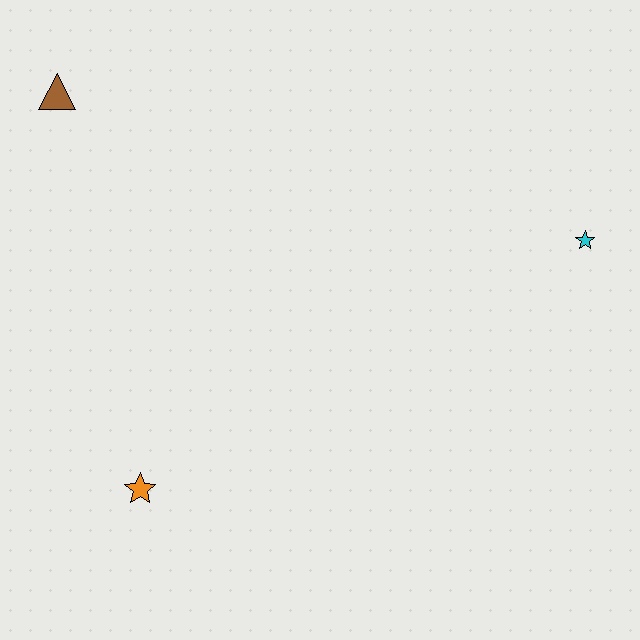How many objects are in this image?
There are 3 objects.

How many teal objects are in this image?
There are no teal objects.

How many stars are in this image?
There are 2 stars.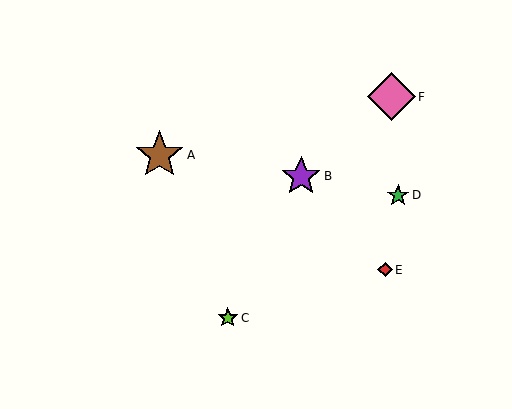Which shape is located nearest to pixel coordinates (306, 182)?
The purple star (labeled B) at (301, 176) is nearest to that location.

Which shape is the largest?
The brown star (labeled A) is the largest.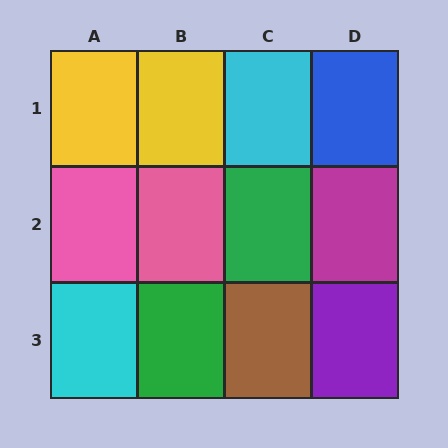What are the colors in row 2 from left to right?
Pink, pink, green, magenta.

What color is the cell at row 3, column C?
Brown.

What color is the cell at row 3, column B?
Green.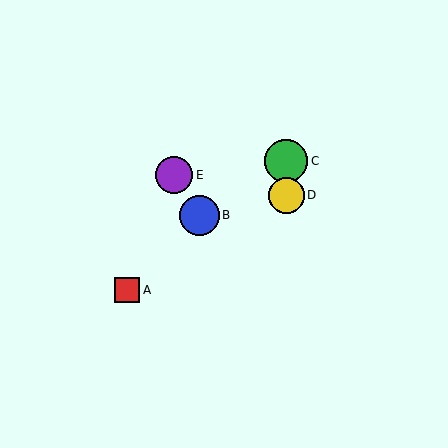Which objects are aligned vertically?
Objects C, D are aligned vertically.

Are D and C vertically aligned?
Yes, both are at x≈286.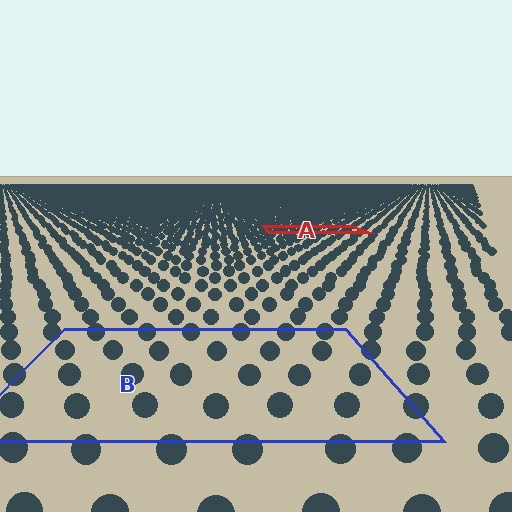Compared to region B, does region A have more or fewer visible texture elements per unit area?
Region A has more texture elements per unit area — they are packed more densely because it is farther away.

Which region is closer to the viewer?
Region B is closer. The texture elements there are larger and more spread out.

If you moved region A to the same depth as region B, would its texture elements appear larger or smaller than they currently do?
They would appear larger. At a closer depth, the same texture elements are projected at a bigger on-screen size.